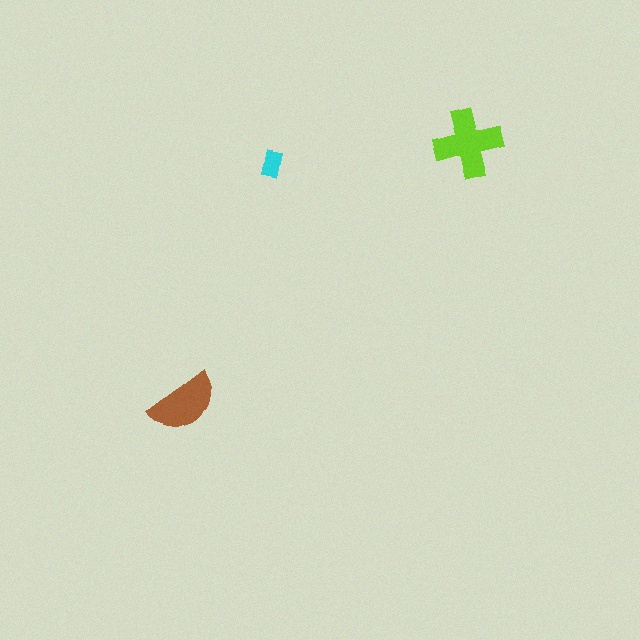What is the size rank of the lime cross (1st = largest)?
1st.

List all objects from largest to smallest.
The lime cross, the brown semicircle, the cyan rectangle.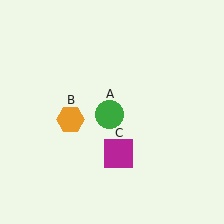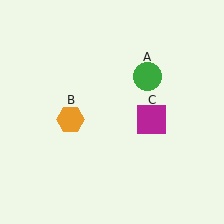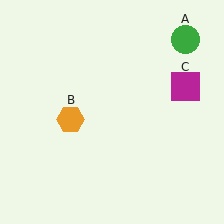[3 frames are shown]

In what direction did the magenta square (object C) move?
The magenta square (object C) moved up and to the right.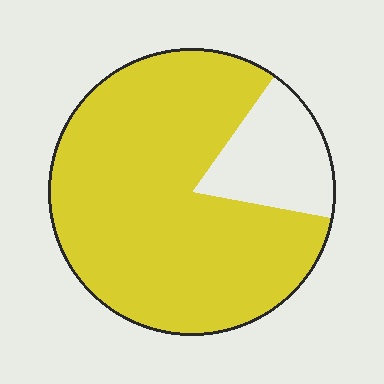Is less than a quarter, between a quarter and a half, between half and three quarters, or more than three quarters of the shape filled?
More than three quarters.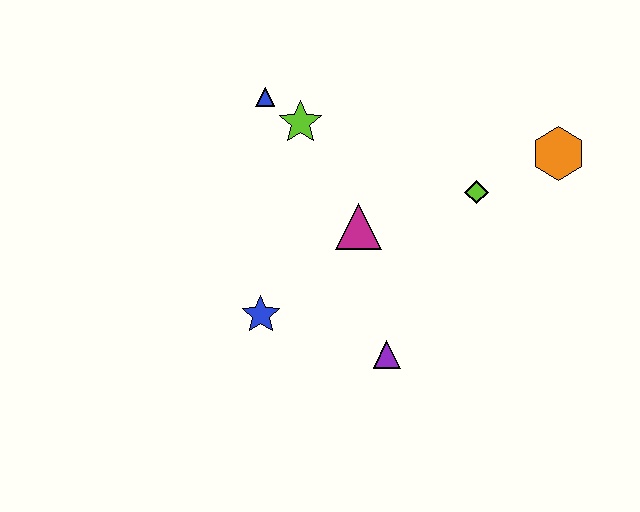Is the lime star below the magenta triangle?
No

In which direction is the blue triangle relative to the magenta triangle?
The blue triangle is above the magenta triangle.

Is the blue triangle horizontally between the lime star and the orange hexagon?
No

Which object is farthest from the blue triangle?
The orange hexagon is farthest from the blue triangle.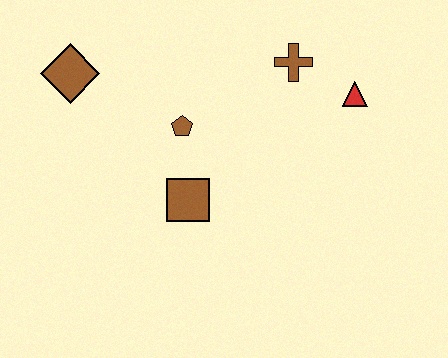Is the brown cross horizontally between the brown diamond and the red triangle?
Yes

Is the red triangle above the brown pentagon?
Yes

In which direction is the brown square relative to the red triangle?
The brown square is to the left of the red triangle.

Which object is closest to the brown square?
The brown pentagon is closest to the brown square.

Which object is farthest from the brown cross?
The brown diamond is farthest from the brown cross.